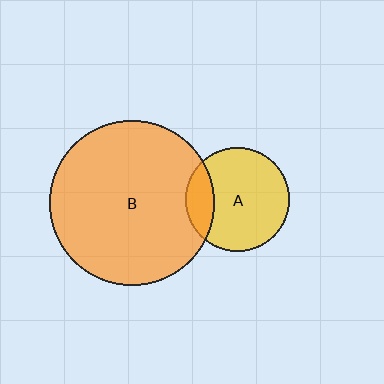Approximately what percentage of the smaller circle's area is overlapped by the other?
Approximately 20%.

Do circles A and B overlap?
Yes.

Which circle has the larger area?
Circle B (orange).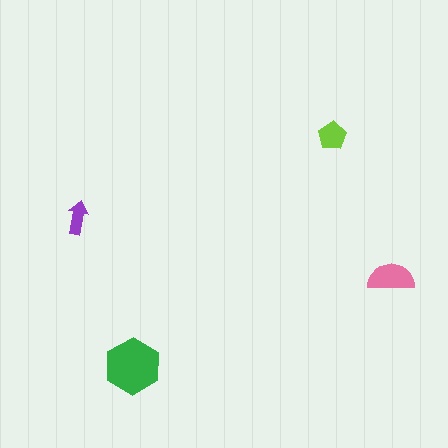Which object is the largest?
The green hexagon.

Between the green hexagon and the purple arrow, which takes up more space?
The green hexagon.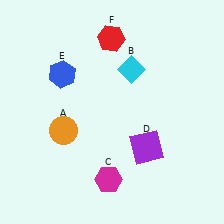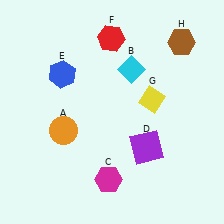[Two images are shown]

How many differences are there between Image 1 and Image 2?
There are 2 differences between the two images.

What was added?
A yellow diamond (G), a brown hexagon (H) were added in Image 2.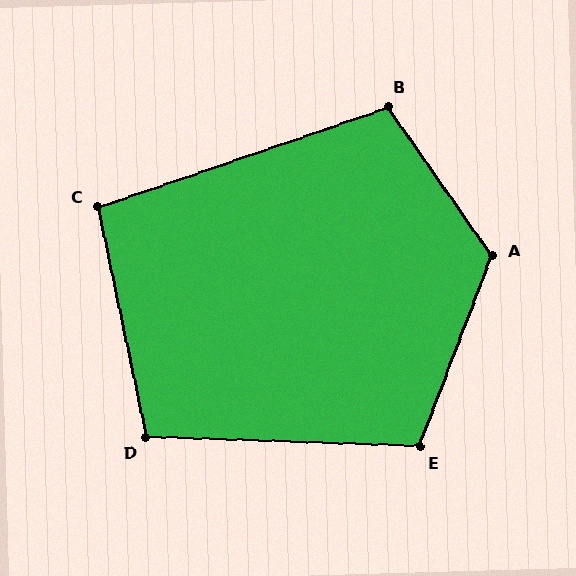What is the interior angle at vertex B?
Approximately 106 degrees (obtuse).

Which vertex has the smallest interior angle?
C, at approximately 97 degrees.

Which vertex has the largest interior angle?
A, at approximately 124 degrees.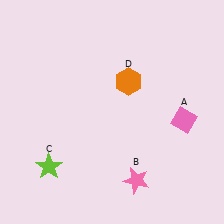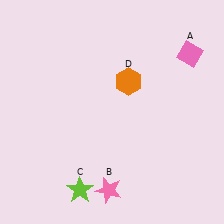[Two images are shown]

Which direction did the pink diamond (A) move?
The pink diamond (A) moved up.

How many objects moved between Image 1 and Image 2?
3 objects moved between the two images.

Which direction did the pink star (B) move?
The pink star (B) moved left.